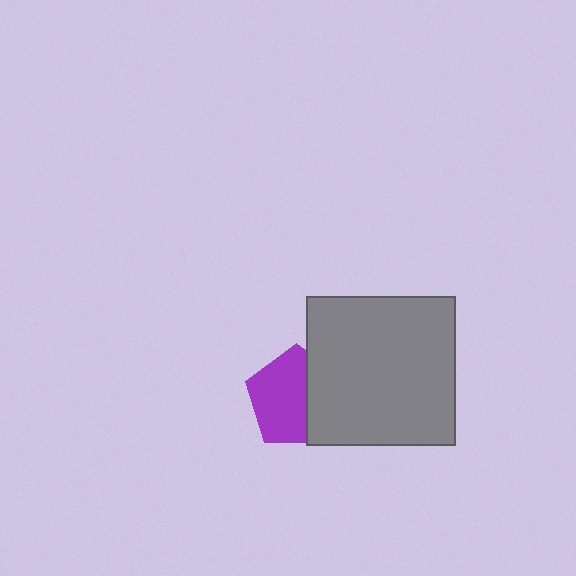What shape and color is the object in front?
The object in front is a gray square.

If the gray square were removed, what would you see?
You would see the complete purple pentagon.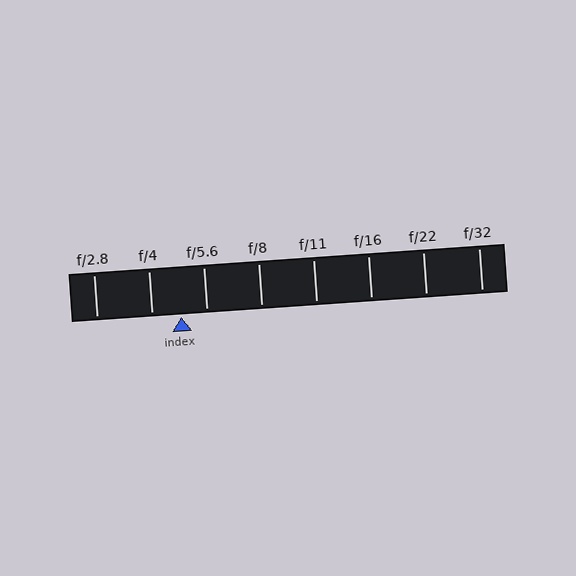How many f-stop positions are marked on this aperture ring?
There are 8 f-stop positions marked.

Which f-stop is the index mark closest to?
The index mark is closest to f/5.6.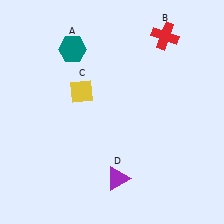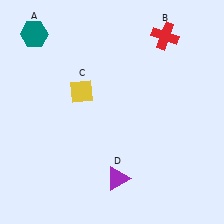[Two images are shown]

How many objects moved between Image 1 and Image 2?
1 object moved between the two images.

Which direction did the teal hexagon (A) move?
The teal hexagon (A) moved left.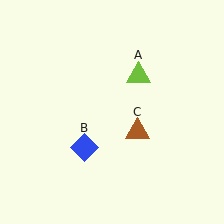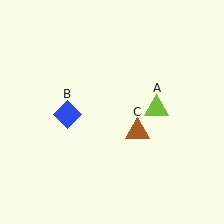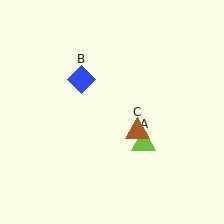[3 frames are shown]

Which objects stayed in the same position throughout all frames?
Brown triangle (object C) remained stationary.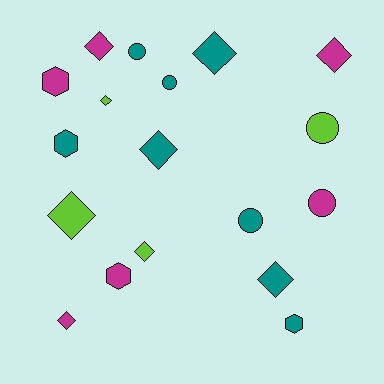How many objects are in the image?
There are 18 objects.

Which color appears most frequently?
Teal, with 8 objects.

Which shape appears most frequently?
Diamond, with 9 objects.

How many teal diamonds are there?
There are 3 teal diamonds.